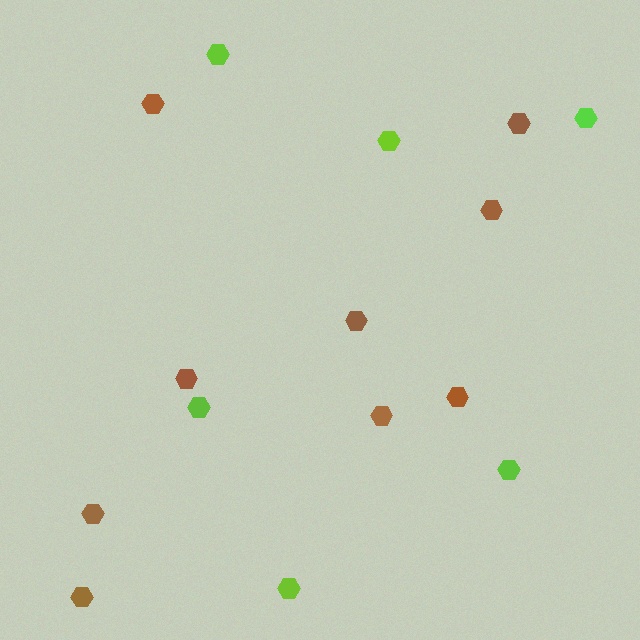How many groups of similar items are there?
There are 2 groups: one group of lime hexagons (6) and one group of brown hexagons (9).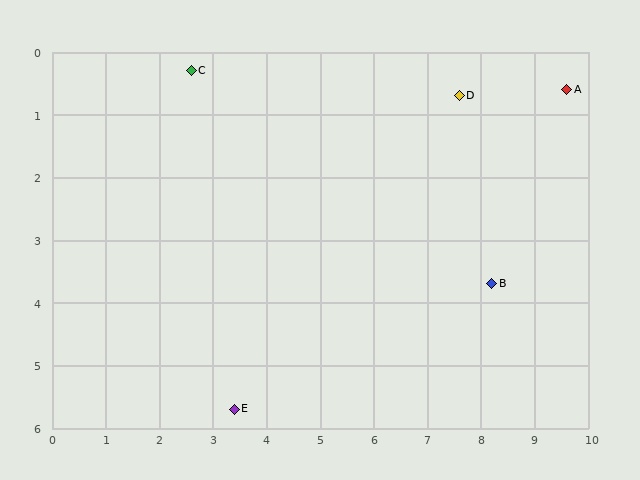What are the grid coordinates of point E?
Point E is at approximately (3.4, 5.7).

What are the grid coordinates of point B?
Point B is at approximately (8.2, 3.7).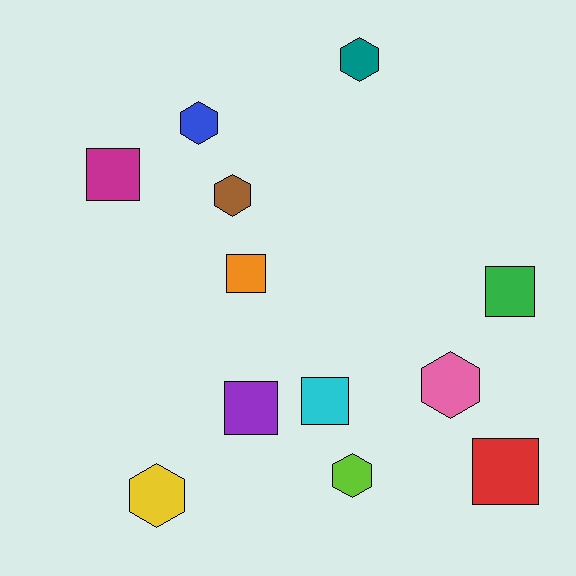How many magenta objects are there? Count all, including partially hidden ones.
There is 1 magenta object.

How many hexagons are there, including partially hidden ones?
There are 6 hexagons.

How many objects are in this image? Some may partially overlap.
There are 12 objects.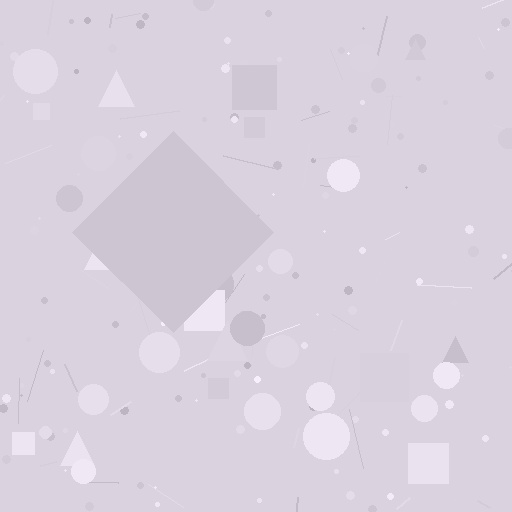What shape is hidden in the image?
A diamond is hidden in the image.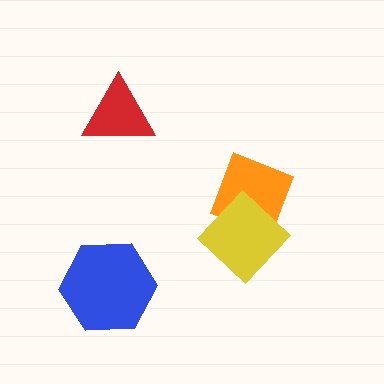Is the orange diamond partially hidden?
Yes, it is partially covered by another shape.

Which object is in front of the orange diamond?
The yellow diamond is in front of the orange diamond.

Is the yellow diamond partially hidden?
No, no other shape covers it.